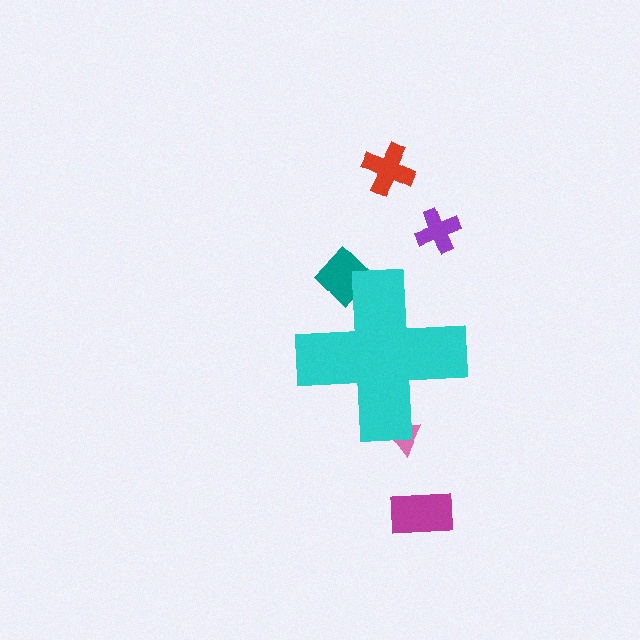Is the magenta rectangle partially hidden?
No, the magenta rectangle is fully visible.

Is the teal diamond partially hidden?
Yes, the teal diamond is partially hidden behind the cyan cross.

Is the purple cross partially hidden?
No, the purple cross is fully visible.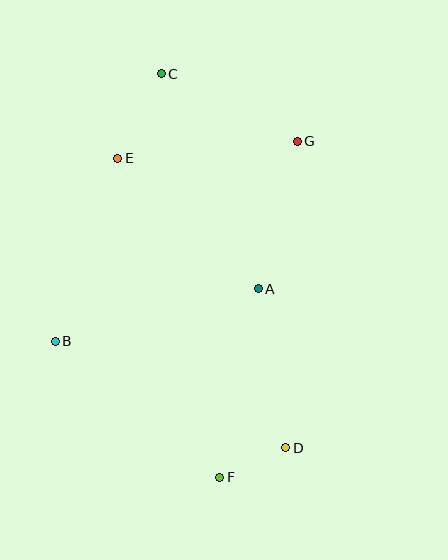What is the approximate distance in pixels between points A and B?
The distance between A and B is approximately 210 pixels.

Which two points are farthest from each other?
Points C and F are farthest from each other.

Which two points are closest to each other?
Points D and F are closest to each other.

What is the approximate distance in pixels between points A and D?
The distance between A and D is approximately 161 pixels.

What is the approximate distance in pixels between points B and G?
The distance between B and G is approximately 314 pixels.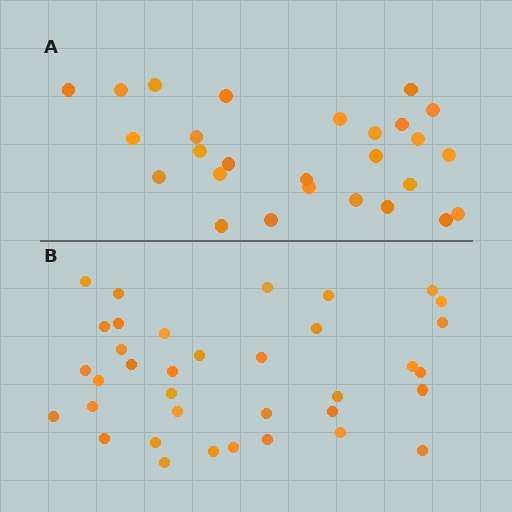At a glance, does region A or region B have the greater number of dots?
Region B (the bottom region) has more dots.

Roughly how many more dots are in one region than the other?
Region B has roughly 8 or so more dots than region A.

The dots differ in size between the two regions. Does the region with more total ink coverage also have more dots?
No. Region A has more total ink coverage because its dots are larger, but region B actually contains more individual dots. Total area can be misleading — the number of items is what matters here.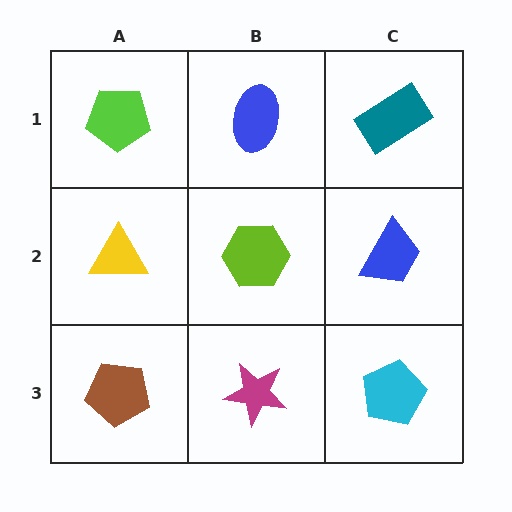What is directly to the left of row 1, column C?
A blue ellipse.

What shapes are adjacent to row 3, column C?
A blue trapezoid (row 2, column C), a magenta star (row 3, column B).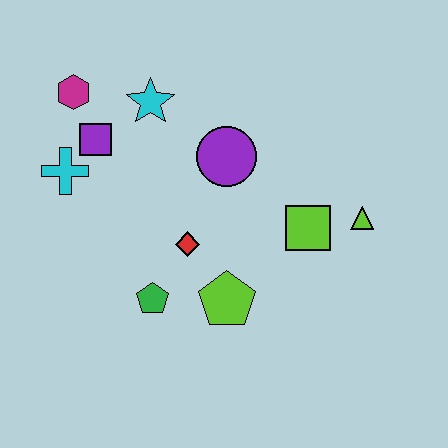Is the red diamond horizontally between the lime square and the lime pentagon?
No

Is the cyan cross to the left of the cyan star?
Yes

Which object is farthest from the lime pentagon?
The magenta hexagon is farthest from the lime pentagon.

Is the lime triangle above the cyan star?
No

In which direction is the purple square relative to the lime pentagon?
The purple square is above the lime pentagon.